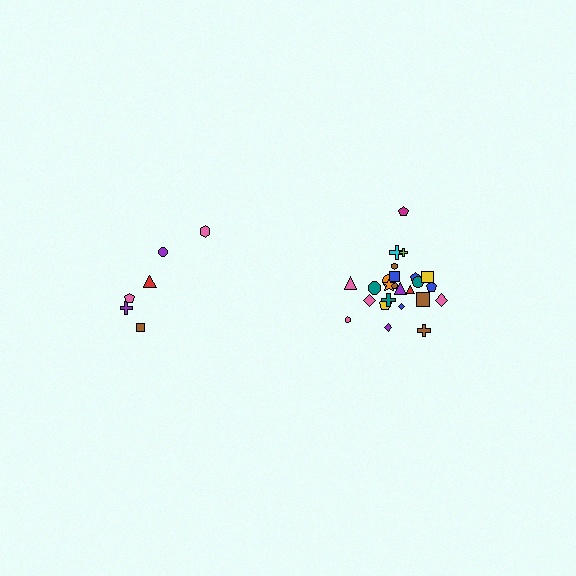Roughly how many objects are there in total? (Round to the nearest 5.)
Roughly 30 objects in total.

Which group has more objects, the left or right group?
The right group.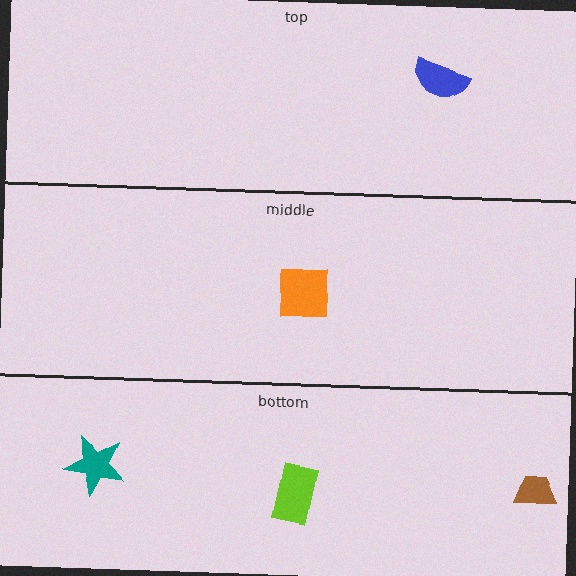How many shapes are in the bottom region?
3.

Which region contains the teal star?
The bottom region.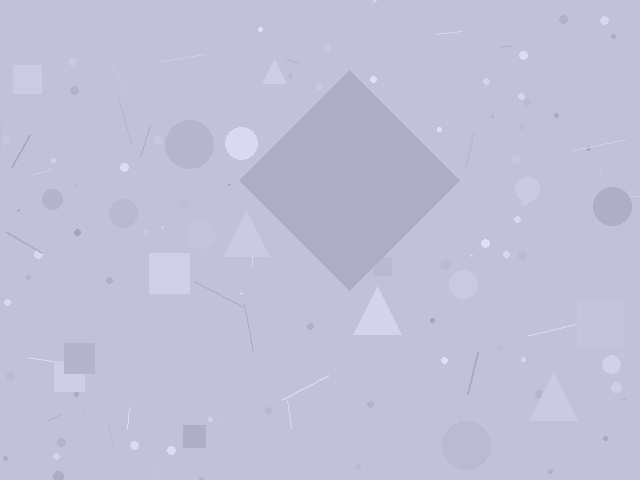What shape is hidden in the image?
A diamond is hidden in the image.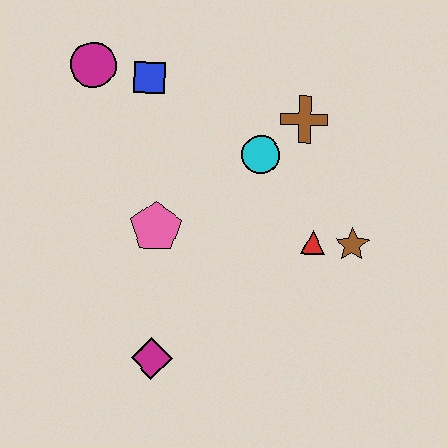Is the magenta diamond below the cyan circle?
Yes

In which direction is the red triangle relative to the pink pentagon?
The red triangle is to the right of the pink pentagon.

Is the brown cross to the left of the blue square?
No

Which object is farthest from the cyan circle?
The magenta diamond is farthest from the cyan circle.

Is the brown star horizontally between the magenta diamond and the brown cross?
No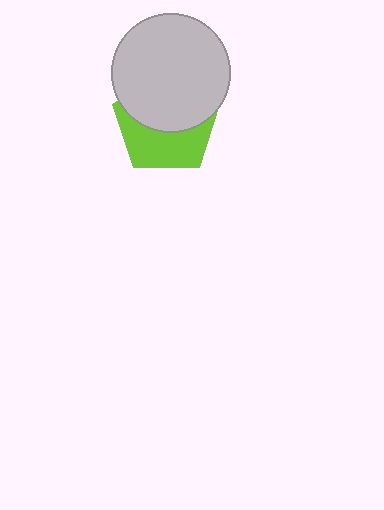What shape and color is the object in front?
The object in front is a light gray circle.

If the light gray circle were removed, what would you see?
You would see the complete lime pentagon.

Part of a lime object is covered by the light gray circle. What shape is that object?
It is a pentagon.